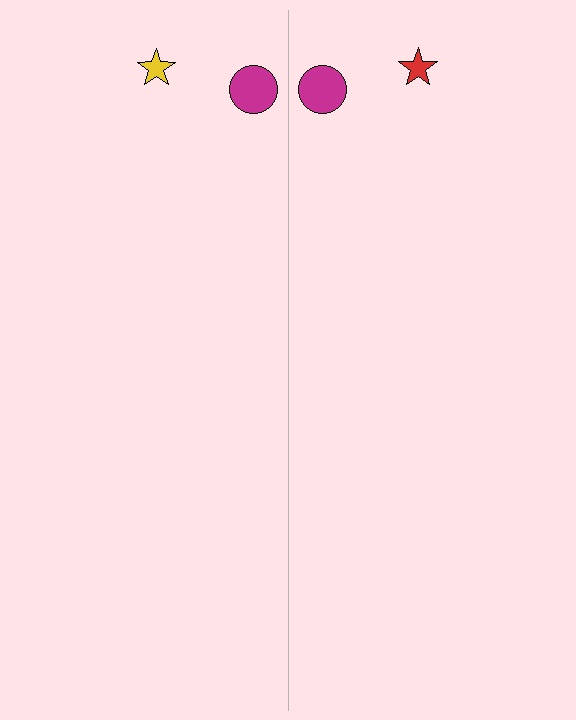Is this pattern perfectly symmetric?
No, the pattern is not perfectly symmetric. The red star on the right side breaks the symmetry — its mirror counterpart is yellow.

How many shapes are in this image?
There are 4 shapes in this image.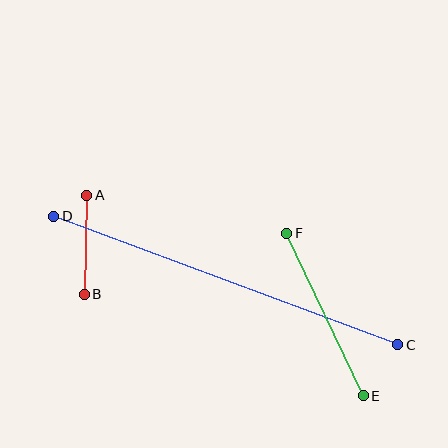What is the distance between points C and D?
The distance is approximately 368 pixels.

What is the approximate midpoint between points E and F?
The midpoint is at approximately (325, 314) pixels.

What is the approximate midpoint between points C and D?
The midpoint is at approximately (226, 280) pixels.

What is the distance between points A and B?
The distance is approximately 99 pixels.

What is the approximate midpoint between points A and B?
The midpoint is at approximately (85, 245) pixels.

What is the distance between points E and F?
The distance is approximately 179 pixels.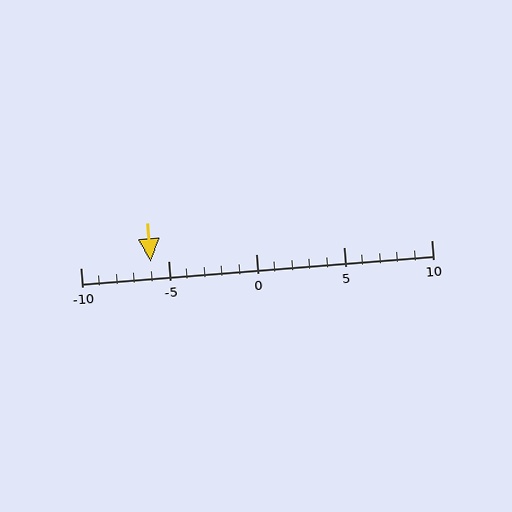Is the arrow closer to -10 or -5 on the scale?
The arrow is closer to -5.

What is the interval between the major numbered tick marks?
The major tick marks are spaced 5 units apart.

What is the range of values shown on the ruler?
The ruler shows values from -10 to 10.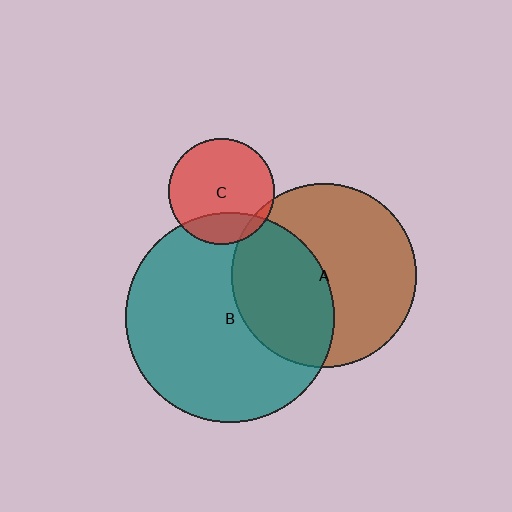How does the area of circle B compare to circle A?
Approximately 1.3 times.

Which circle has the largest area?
Circle B (teal).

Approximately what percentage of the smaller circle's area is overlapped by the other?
Approximately 20%.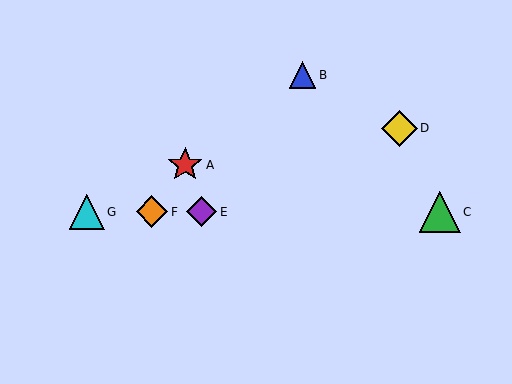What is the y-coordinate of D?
Object D is at y≈128.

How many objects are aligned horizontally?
4 objects (C, E, F, G) are aligned horizontally.